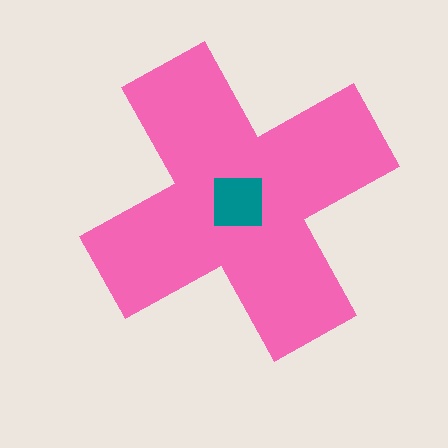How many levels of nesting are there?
2.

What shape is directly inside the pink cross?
The teal square.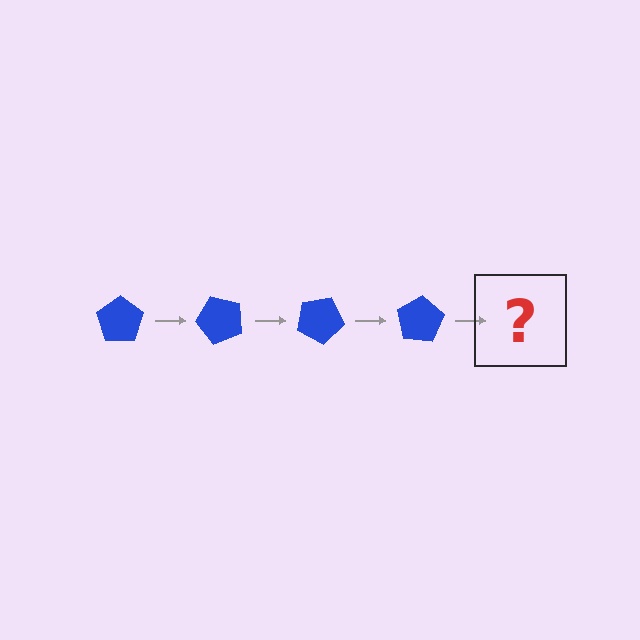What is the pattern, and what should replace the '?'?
The pattern is that the pentagon rotates 50 degrees each step. The '?' should be a blue pentagon rotated 200 degrees.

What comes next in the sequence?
The next element should be a blue pentagon rotated 200 degrees.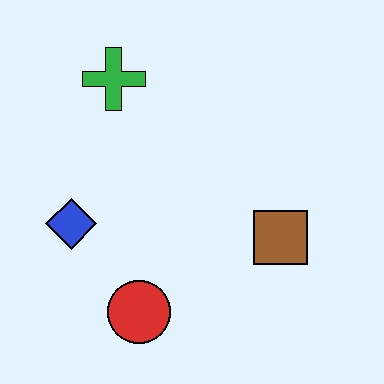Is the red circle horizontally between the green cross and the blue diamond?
No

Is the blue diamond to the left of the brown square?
Yes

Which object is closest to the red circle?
The blue diamond is closest to the red circle.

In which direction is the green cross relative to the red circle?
The green cross is above the red circle.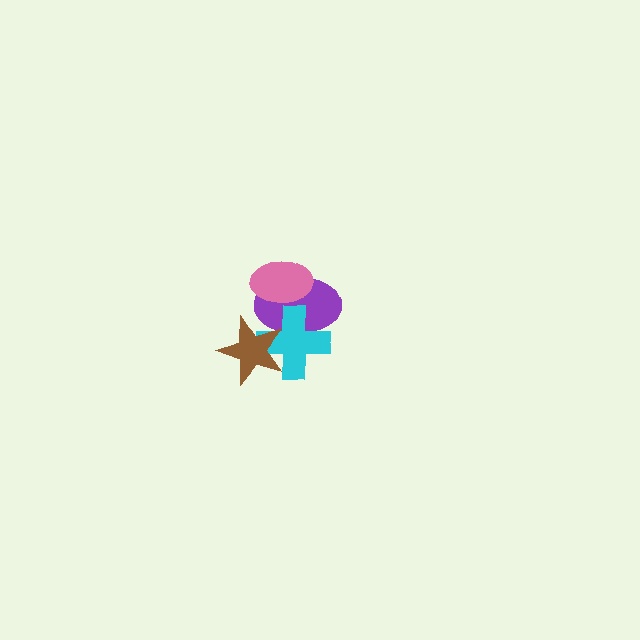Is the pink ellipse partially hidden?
No, no other shape covers it.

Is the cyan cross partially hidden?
Yes, it is partially covered by another shape.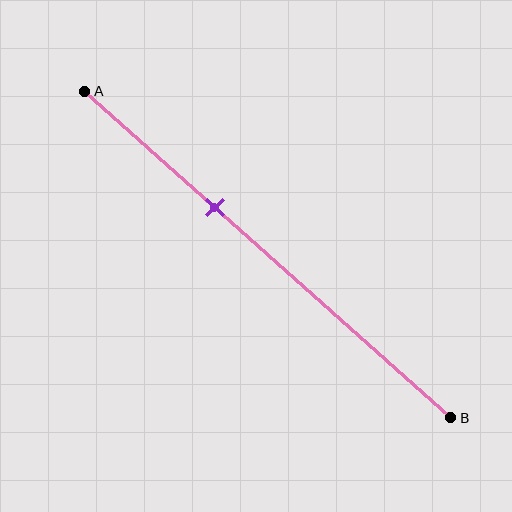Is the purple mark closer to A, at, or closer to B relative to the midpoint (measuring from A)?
The purple mark is closer to point A than the midpoint of segment AB.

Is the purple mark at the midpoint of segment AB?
No, the mark is at about 35% from A, not at the 50% midpoint.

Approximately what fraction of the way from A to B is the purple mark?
The purple mark is approximately 35% of the way from A to B.